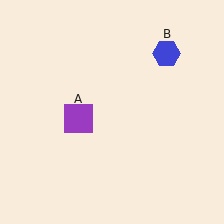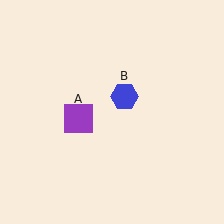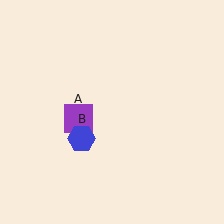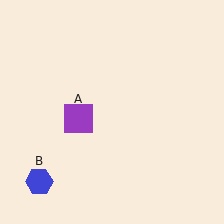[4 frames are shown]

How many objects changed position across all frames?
1 object changed position: blue hexagon (object B).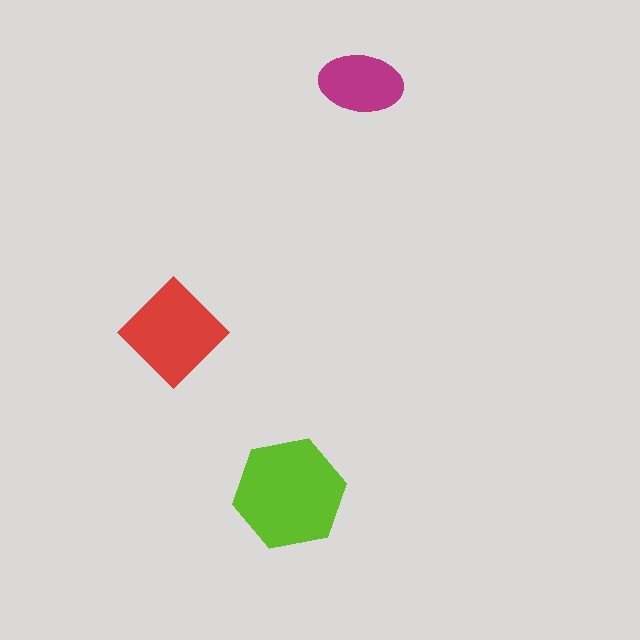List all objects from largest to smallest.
The lime hexagon, the red diamond, the magenta ellipse.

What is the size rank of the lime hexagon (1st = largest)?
1st.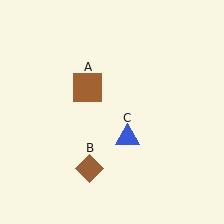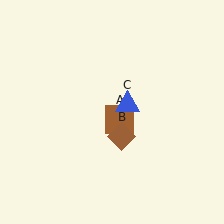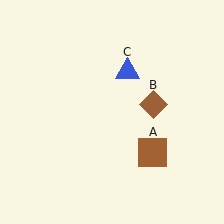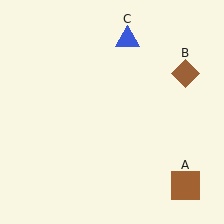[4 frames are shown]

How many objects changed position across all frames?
3 objects changed position: brown square (object A), brown diamond (object B), blue triangle (object C).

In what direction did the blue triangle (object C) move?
The blue triangle (object C) moved up.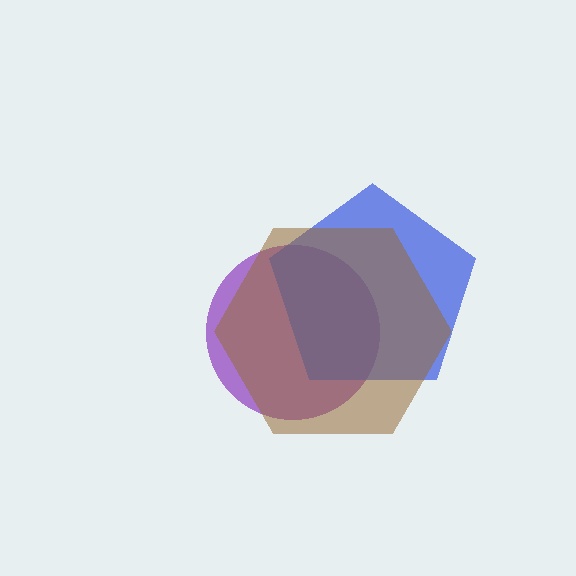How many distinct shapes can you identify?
There are 3 distinct shapes: a purple circle, a blue pentagon, a brown hexagon.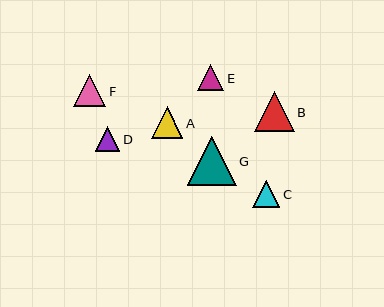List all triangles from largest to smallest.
From largest to smallest: G, B, F, A, C, E, D.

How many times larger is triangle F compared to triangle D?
Triangle F is approximately 1.3 times the size of triangle D.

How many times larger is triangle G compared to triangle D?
Triangle G is approximately 2.0 times the size of triangle D.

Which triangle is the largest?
Triangle G is the largest with a size of approximately 49 pixels.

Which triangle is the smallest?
Triangle D is the smallest with a size of approximately 24 pixels.